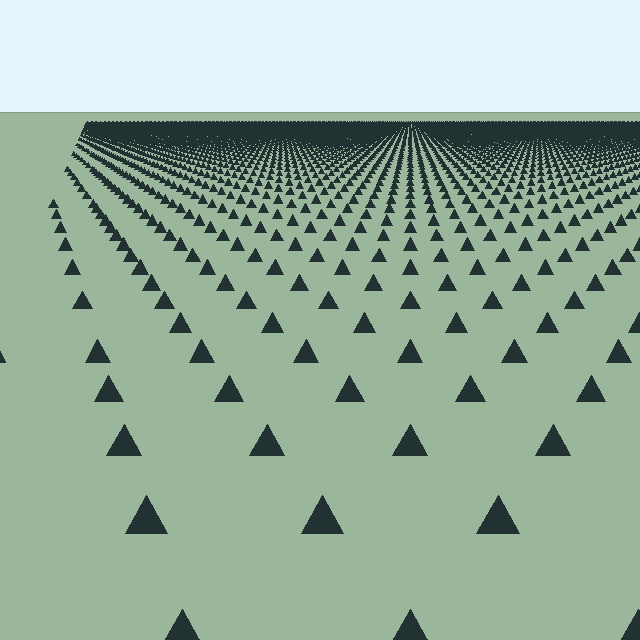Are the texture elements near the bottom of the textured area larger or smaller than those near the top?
Larger. Near the bottom, elements are closer to the viewer and appear at a bigger on-screen size.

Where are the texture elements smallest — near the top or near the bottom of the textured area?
Near the top.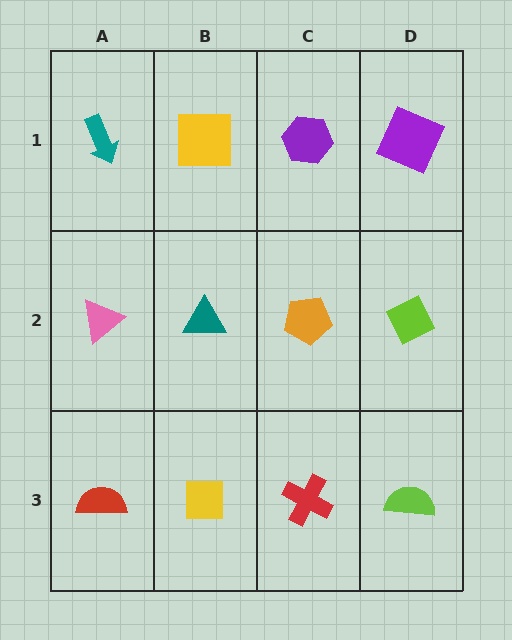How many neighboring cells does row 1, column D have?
2.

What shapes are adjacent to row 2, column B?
A yellow square (row 1, column B), a yellow square (row 3, column B), a pink triangle (row 2, column A), an orange pentagon (row 2, column C).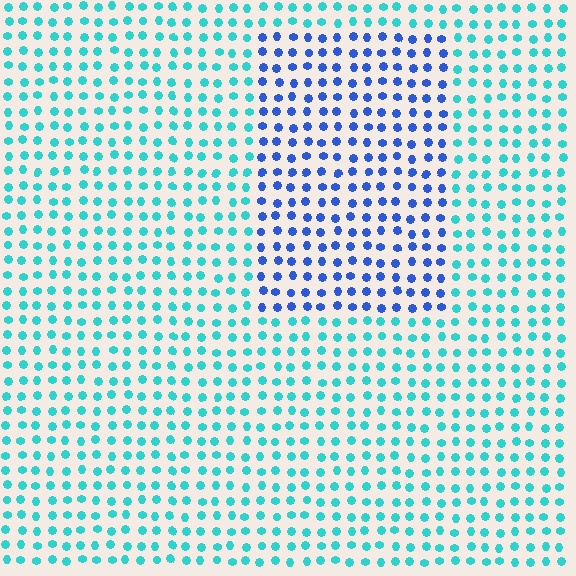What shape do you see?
I see a rectangle.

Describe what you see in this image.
The image is filled with small cyan elements in a uniform arrangement. A rectangle-shaped region is visible where the elements are tinted to a slightly different hue, forming a subtle color boundary.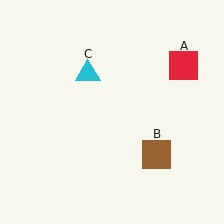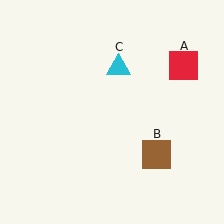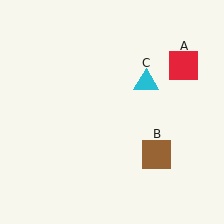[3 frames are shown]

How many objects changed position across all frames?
1 object changed position: cyan triangle (object C).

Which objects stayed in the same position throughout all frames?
Red square (object A) and brown square (object B) remained stationary.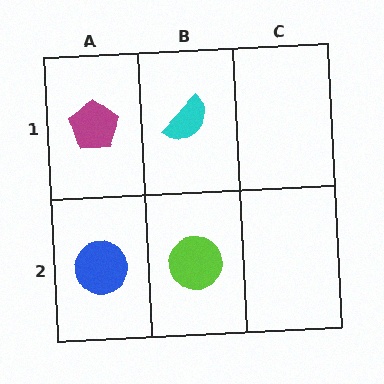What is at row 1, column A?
A magenta pentagon.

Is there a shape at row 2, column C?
No, that cell is empty.